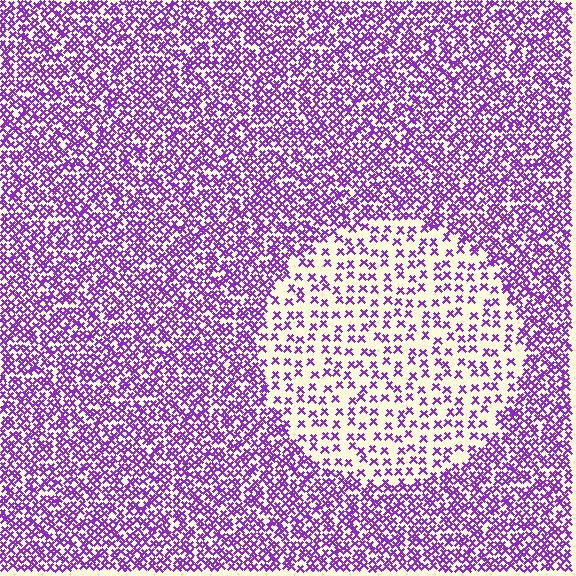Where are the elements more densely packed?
The elements are more densely packed outside the circle boundary.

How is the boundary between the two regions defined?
The boundary is defined by a change in element density (approximately 2.5x ratio). All elements are the same color, size, and shape.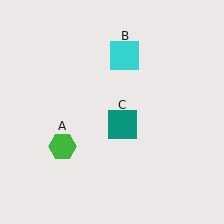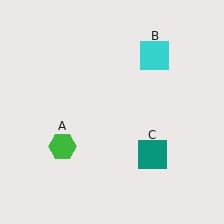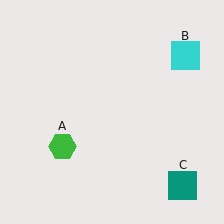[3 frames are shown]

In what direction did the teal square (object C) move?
The teal square (object C) moved down and to the right.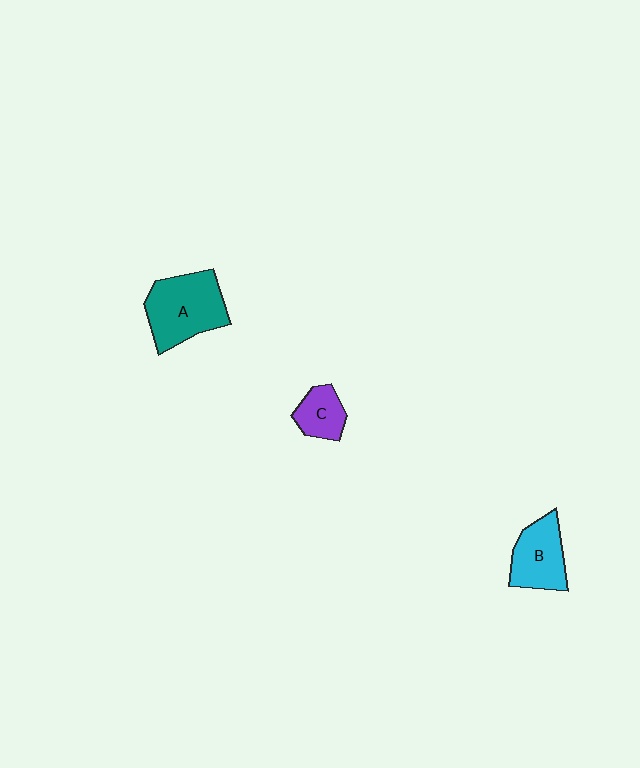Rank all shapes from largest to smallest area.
From largest to smallest: A (teal), B (cyan), C (purple).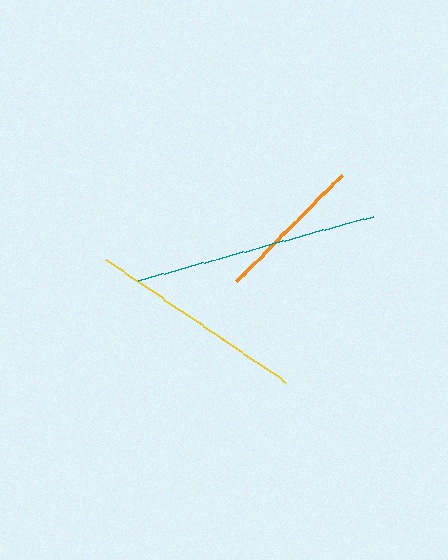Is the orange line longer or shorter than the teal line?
The teal line is longer than the orange line.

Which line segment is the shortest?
The orange line is the shortest at approximately 150 pixels.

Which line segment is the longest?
The teal line is the longest at approximately 243 pixels.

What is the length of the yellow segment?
The yellow segment is approximately 217 pixels long.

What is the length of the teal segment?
The teal segment is approximately 243 pixels long.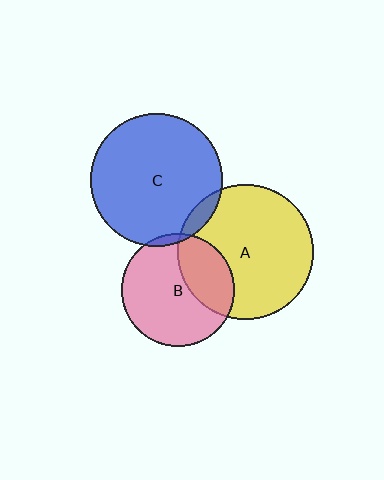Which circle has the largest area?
Circle A (yellow).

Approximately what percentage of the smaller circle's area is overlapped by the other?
Approximately 5%.